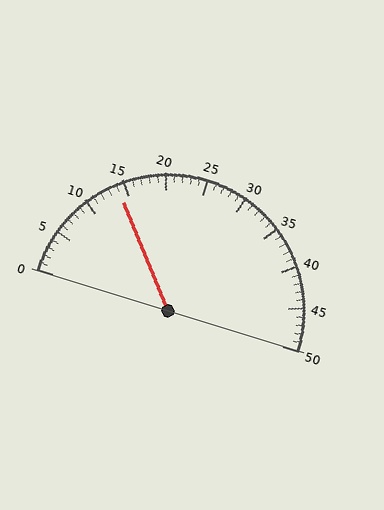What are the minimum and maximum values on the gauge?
The gauge ranges from 0 to 50.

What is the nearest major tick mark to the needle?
The nearest major tick mark is 15.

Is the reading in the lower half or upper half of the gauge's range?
The reading is in the lower half of the range (0 to 50).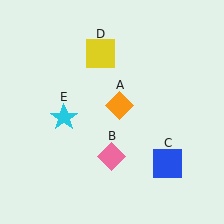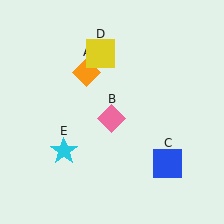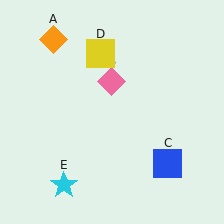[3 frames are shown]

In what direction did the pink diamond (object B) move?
The pink diamond (object B) moved up.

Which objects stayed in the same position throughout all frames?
Blue square (object C) and yellow square (object D) remained stationary.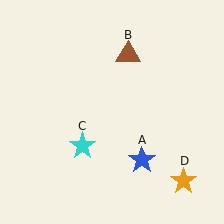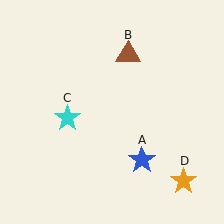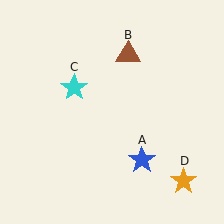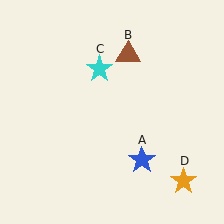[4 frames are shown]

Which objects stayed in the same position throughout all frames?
Blue star (object A) and brown triangle (object B) and orange star (object D) remained stationary.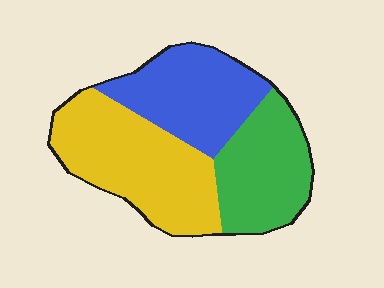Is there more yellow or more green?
Yellow.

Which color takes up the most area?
Yellow, at roughly 40%.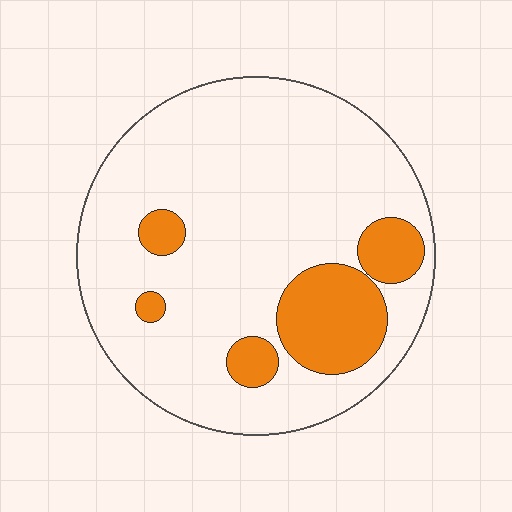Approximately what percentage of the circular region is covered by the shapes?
Approximately 20%.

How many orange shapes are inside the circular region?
5.